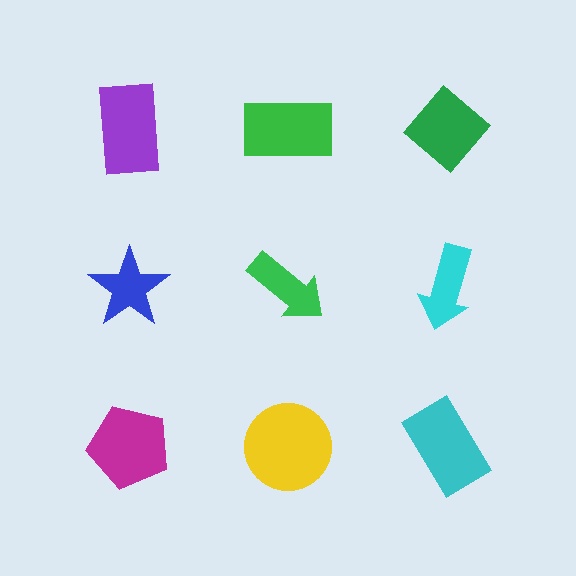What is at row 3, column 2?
A yellow circle.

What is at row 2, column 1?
A blue star.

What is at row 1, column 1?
A purple rectangle.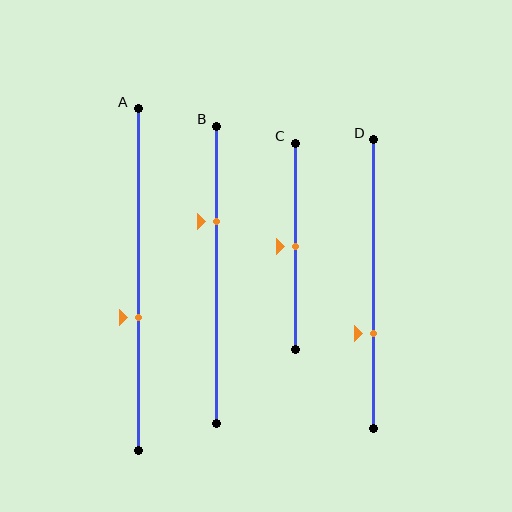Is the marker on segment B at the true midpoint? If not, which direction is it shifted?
No, the marker on segment B is shifted upward by about 18% of the segment length.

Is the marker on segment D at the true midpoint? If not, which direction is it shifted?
No, the marker on segment D is shifted downward by about 17% of the segment length.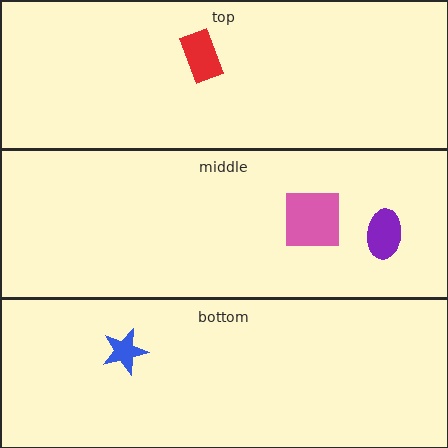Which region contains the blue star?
The bottom region.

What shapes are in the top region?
The red rectangle.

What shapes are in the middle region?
The purple ellipse, the pink square.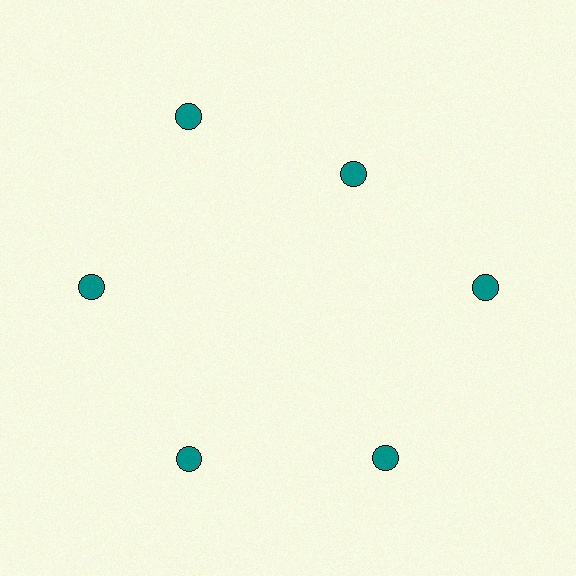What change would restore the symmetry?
The symmetry would be restored by moving it outward, back onto the ring so that all 6 circles sit at equal angles and equal distance from the center.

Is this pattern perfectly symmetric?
No. The 6 teal circles are arranged in a ring, but one element near the 1 o'clock position is pulled inward toward the center, breaking the 6-fold rotational symmetry.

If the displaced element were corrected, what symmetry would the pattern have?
It would have 6-fold rotational symmetry — the pattern would map onto itself every 60 degrees.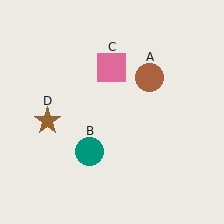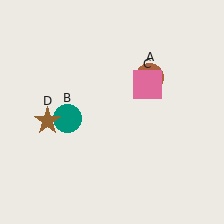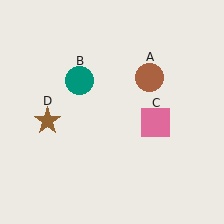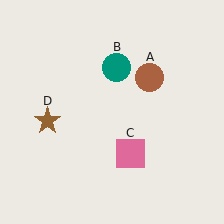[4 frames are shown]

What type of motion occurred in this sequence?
The teal circle (object B), pink square (object C) rotated clockwise around the center of the scene.